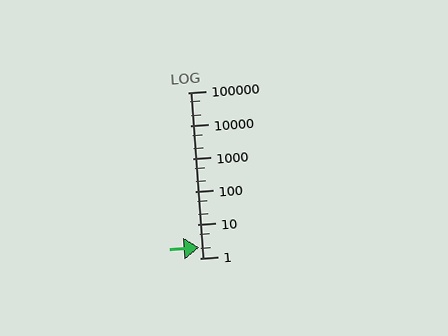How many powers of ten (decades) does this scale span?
The scale spans 5 decades, from 1 to 100000.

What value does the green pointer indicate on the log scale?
The pointer indicates approximately 2.1.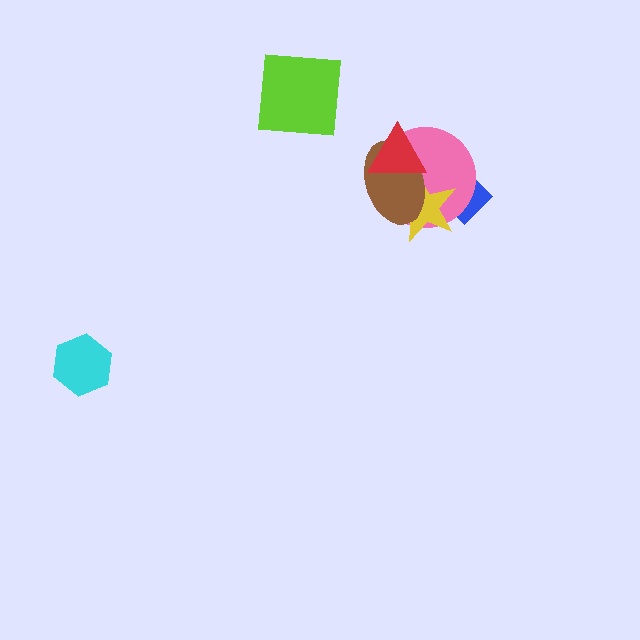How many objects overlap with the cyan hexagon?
0 objects overlap with the cyan hexagon.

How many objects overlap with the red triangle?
3 objects overlap with the red triangle.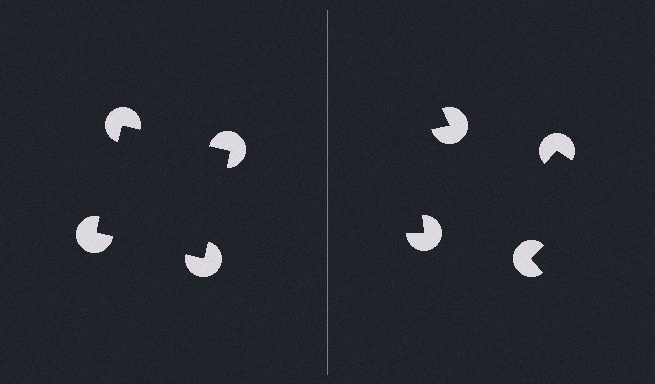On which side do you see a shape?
An illusory square appears on the left side. On the right side the wedge cuts are rotated, so no coherent shape forms.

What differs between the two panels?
The pac-man discs are positioned identically on both sides; only the wedge orientations differ. On the left they align to a square; on the right they are misaligned.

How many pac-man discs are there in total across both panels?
8 — 4 on each side.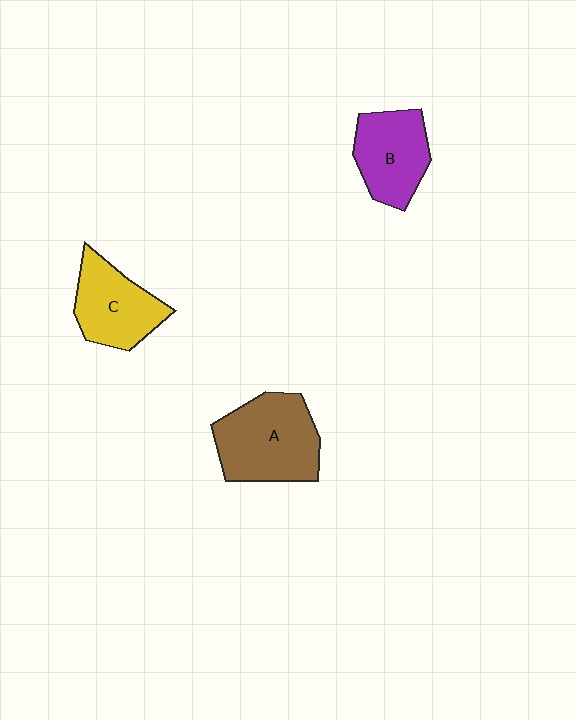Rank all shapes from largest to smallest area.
From largest to smallest: A (brown), C (yellow), B (purple).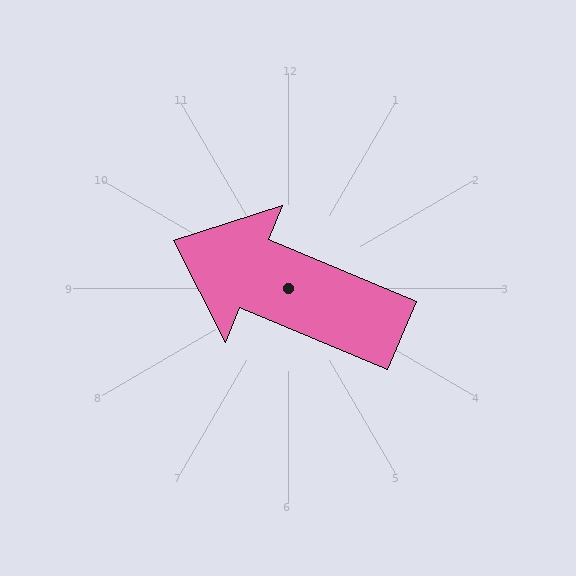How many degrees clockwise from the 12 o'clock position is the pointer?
Approximately 293 degrees.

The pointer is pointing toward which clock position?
Roughly 10 o'clock.